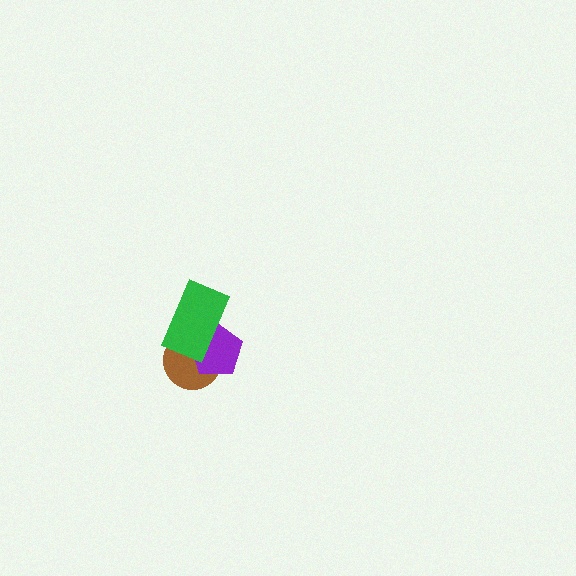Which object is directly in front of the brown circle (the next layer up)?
The purple pentagon is directly in front of the brown circle.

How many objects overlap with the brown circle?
2 objects overlap with the brown circle.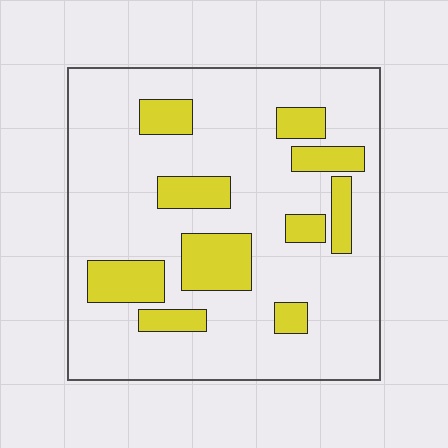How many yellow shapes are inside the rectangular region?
10.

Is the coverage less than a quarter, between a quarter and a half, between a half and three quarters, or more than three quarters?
Less than a quarter.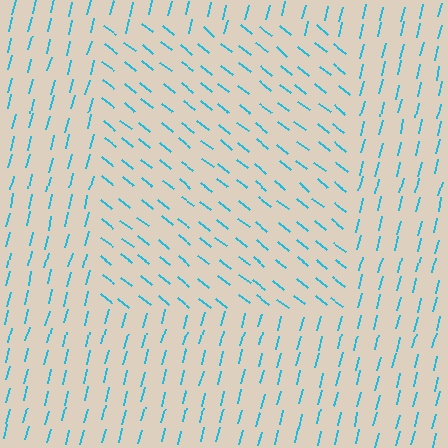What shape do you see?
I see a rectangle.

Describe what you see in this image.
The image is filled with small cyan line segments. A rectangle region in the image has lines oriented differently from the surrounding lines, creating a visible texture boundary.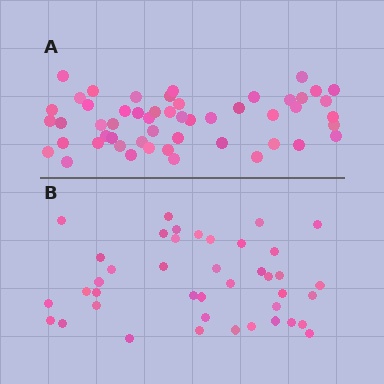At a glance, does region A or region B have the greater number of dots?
Region A (the top region) has more dots.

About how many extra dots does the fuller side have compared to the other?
Region A has roughly 12 or so more dots than region B.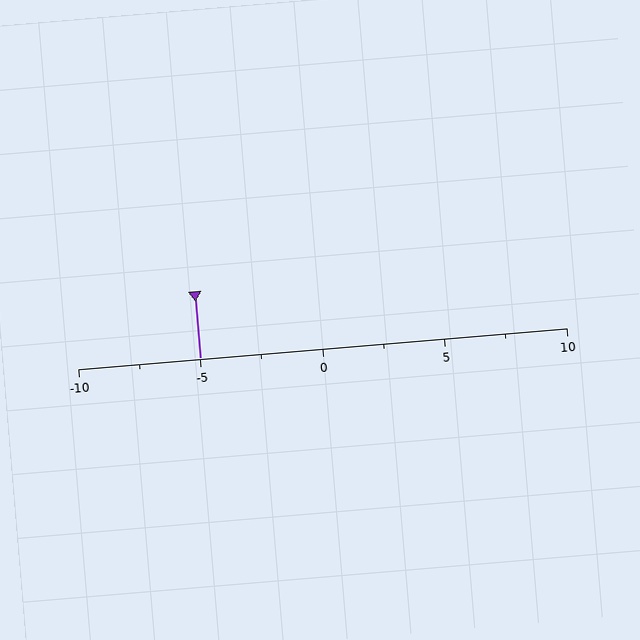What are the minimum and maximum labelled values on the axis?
The axis runs from -10 to 10.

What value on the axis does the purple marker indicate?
The marker indicates approximately -5.